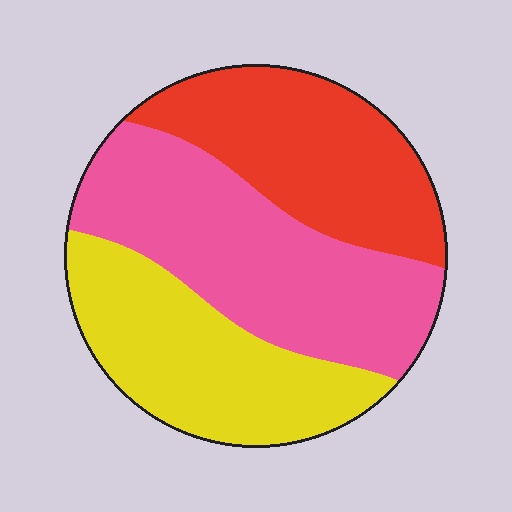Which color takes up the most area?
Pink, at roughly 40%.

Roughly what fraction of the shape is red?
Red takes up about one third (1/3) of the shape.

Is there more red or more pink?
Pink.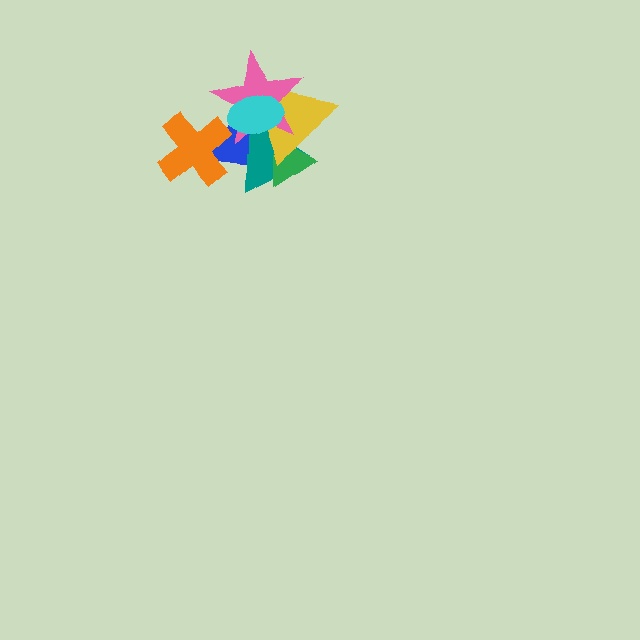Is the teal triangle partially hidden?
Yes, it is partially covered by another shape.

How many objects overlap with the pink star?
5 objects overlap with the pink star.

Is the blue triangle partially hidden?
Yes, it is partially covered by another shape.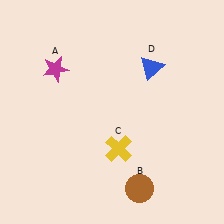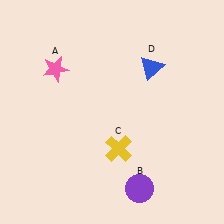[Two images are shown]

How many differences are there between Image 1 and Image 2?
There are 2 differences between the two images.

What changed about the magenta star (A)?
In Image 1, A is magenta. In Image 2, it changed to pink.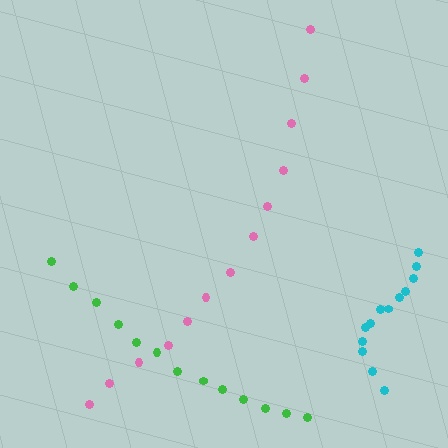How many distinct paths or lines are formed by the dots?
There are 3 distinct paths.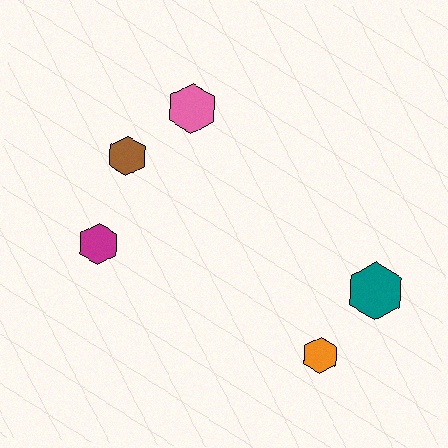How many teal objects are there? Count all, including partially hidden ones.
There is 1 teal object.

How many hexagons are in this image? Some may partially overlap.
There are 5 hexagons.